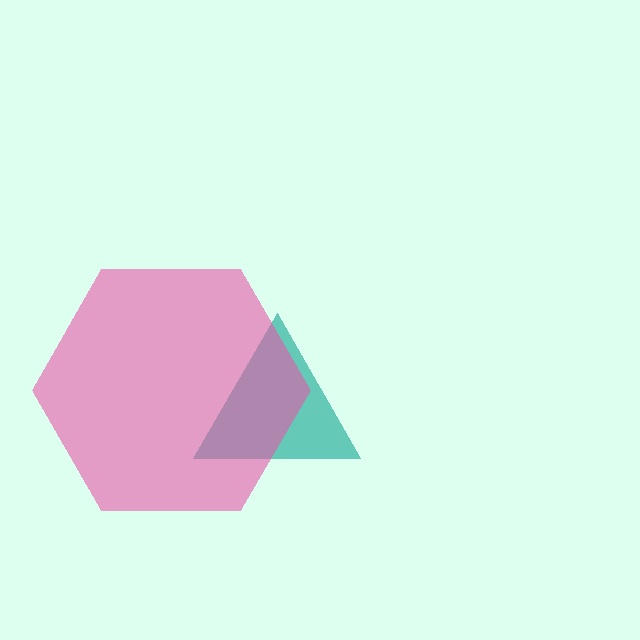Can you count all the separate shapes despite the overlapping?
Yes, there are 2 separate shapes.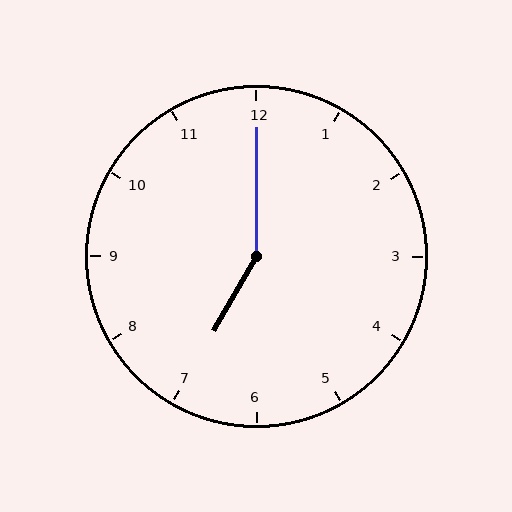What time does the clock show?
7:00.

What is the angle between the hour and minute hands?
Approximately 150 degrees.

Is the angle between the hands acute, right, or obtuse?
It is obtuse.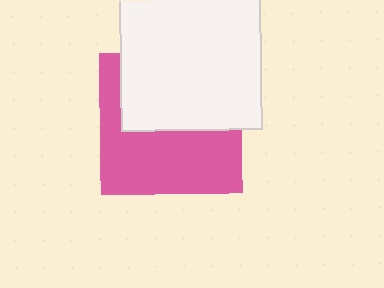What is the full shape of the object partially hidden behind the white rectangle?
The partially hidden object is a pink square.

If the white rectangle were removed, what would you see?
You would see the complete pink square.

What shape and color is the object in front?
The object in front is a white rectangle.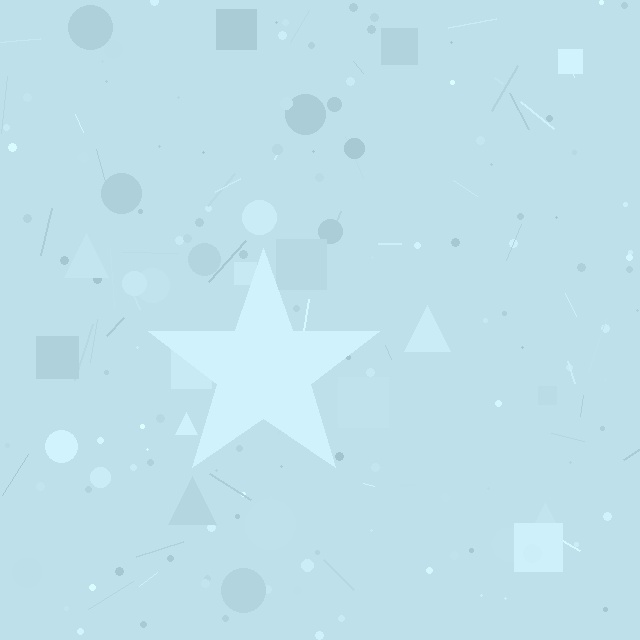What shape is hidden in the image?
A star is hidden in the image.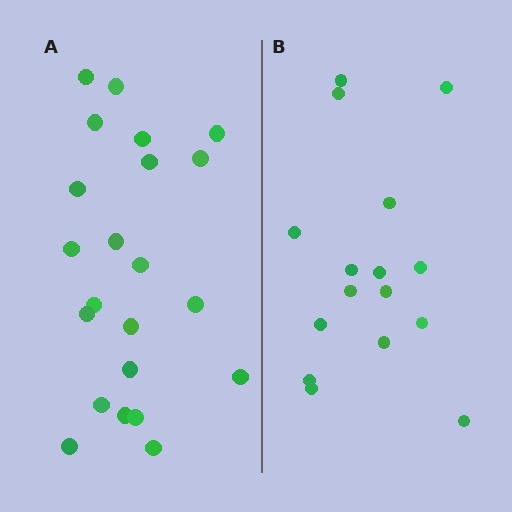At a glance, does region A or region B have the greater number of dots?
Region A (the left region) has more dots.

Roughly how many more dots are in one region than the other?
Region A has about 6 more dots than region B.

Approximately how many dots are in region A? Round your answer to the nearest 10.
About 20 dots. (The exact count is 22, which rounds to 20.)